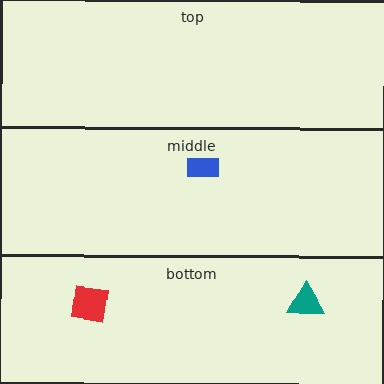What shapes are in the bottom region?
The red square, the teal triangle.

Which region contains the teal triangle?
The bottom region.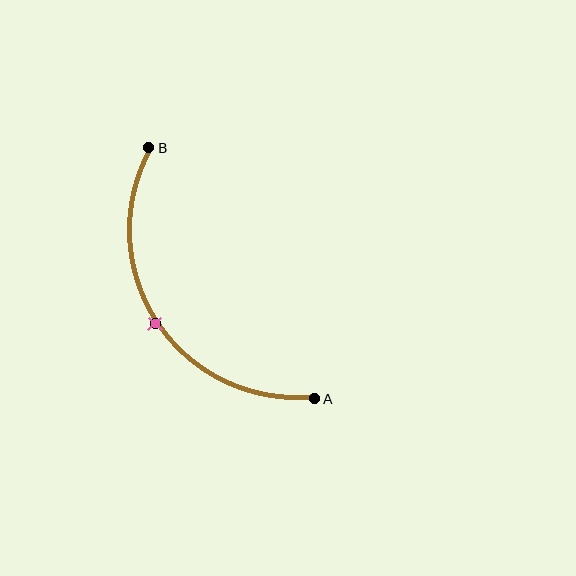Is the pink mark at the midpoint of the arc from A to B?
Yes. The pink mark lies on the arc at equal arc-length from both A and B — it is the arc midpoint.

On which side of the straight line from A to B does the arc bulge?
The arc bulges to the left of the straight line connecting A and B.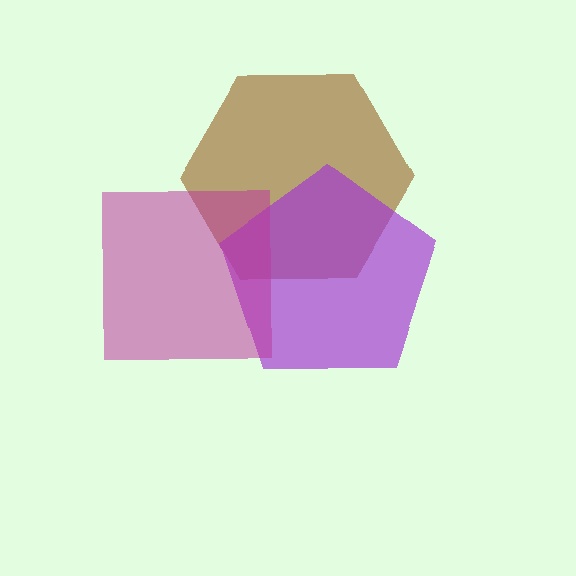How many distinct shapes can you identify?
There are 3 distinct shapes: a brown hexagon, a purple pentagon, a magenta square.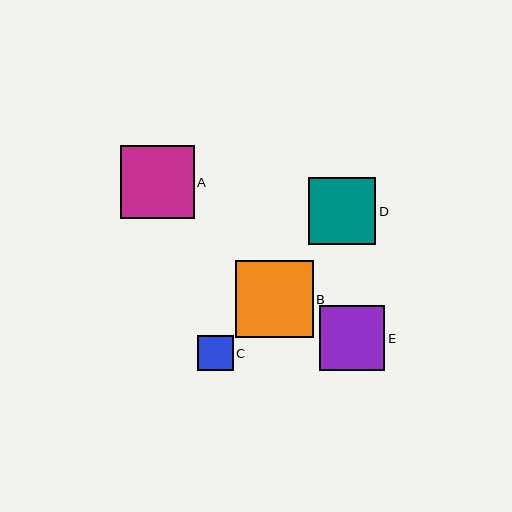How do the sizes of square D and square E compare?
Square D and square E are approximately the same size.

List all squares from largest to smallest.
From largest to smallest: B, A, D, E, C.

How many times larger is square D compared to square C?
Square D is approximately 1.9 times the size of square C.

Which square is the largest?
Square B is the largest with a size of approximately 77 pixels.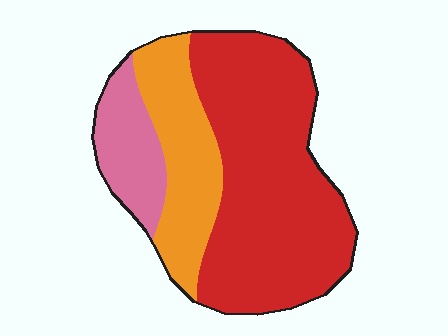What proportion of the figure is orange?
Orange covers around 25% of the figure.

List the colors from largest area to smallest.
From largest to smallest: red, orange, pink.